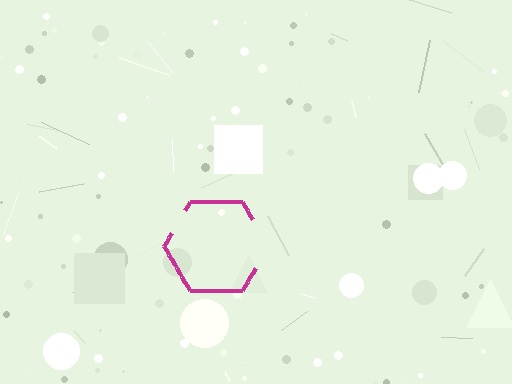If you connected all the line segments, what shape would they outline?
They would outline a hexagon.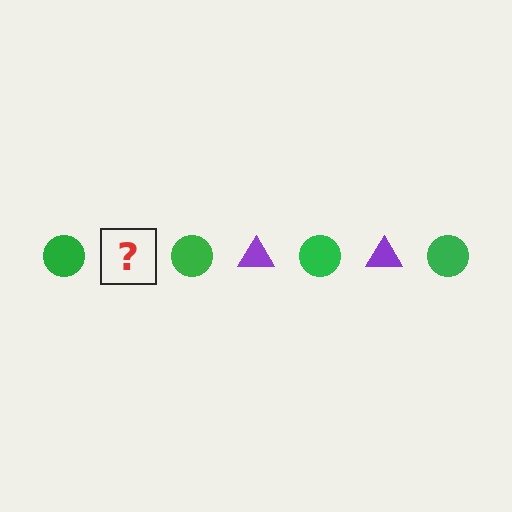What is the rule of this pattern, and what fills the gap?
The rule is that the pattern alternates between green circle and purple triangle. The gap should be filled with a purple triangle.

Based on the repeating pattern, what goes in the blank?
The blank should be a purple triangle.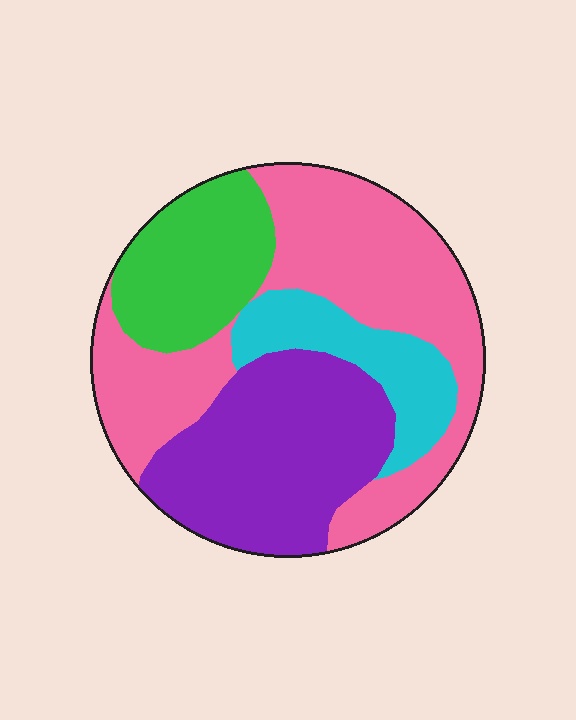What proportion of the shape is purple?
Purple covers roughly 30% of the shape.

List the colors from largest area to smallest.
From largest to smallest: pink, purple, green, cyan.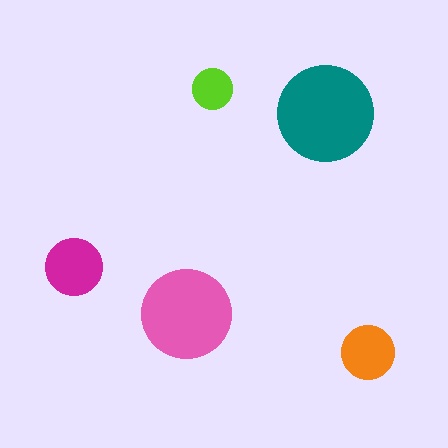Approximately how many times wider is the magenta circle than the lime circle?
About 1.5 times wider.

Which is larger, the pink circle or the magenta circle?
The pink one.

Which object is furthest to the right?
The orange circle is rightmost.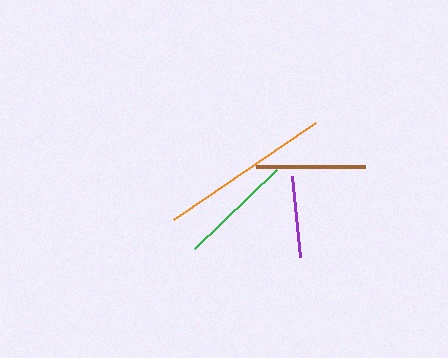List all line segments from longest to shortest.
From longest to shortest: orange, green, brown, purple.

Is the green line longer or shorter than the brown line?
The green line is longer than the brown line.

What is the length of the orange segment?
The orange segment is approximately 171 pixels long.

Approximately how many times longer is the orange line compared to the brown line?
The orange line is approximately 1.6 times the length of the brown line.